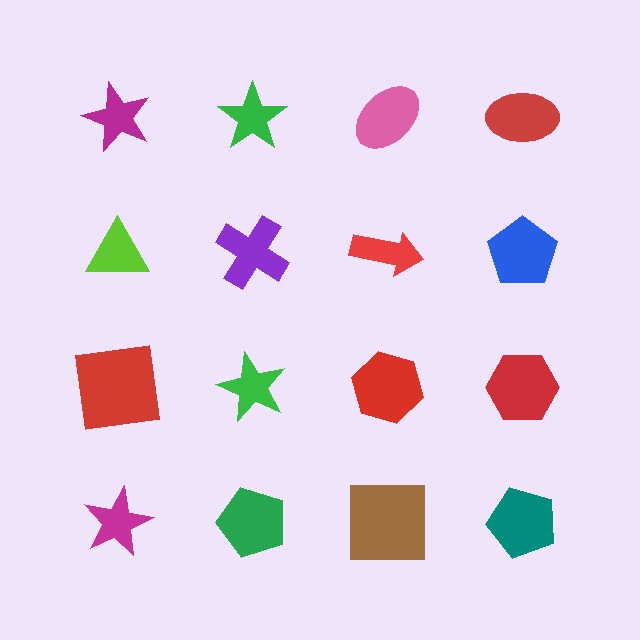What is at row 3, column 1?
A red square.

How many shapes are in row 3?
4 shapes.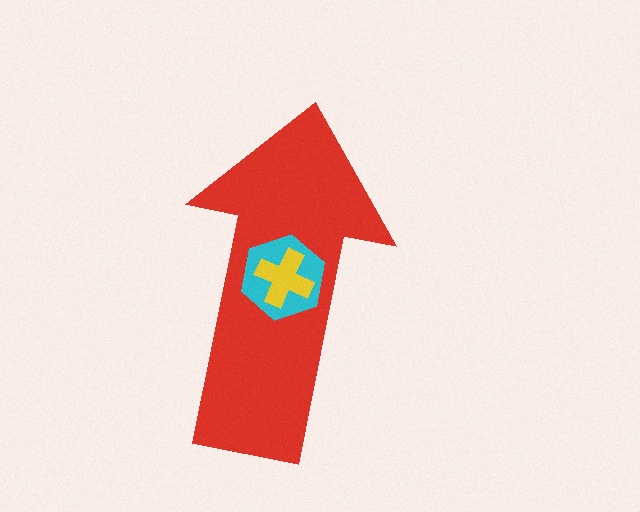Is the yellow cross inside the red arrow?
Yes.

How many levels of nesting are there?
3.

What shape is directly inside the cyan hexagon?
The yellow cross.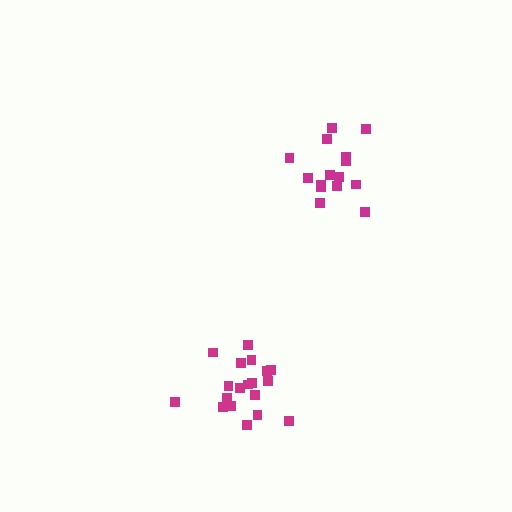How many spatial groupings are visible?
There are 2 spatial groupings.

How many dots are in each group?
Group 1: 19 dots, Group 2: 15 dots (34 total).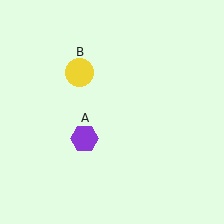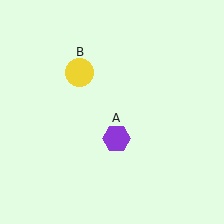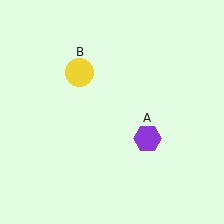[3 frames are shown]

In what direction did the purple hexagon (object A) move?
The purple hexagon (object A) moved right.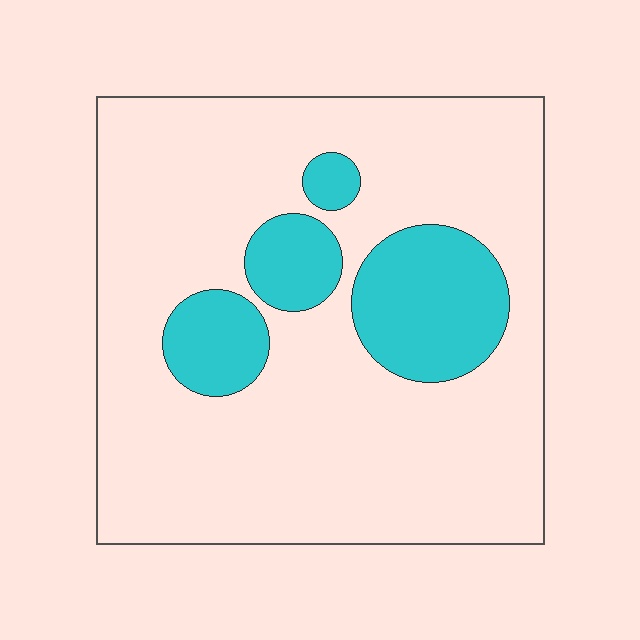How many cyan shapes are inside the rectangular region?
4.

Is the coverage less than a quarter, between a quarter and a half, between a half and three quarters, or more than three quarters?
Less than a quarter.